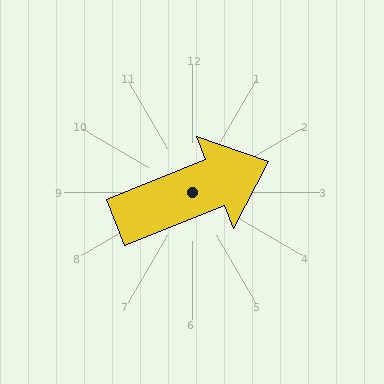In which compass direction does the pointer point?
East.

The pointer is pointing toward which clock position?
Roughly 2 o'clock.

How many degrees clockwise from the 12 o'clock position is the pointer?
Approximately 68 degrees.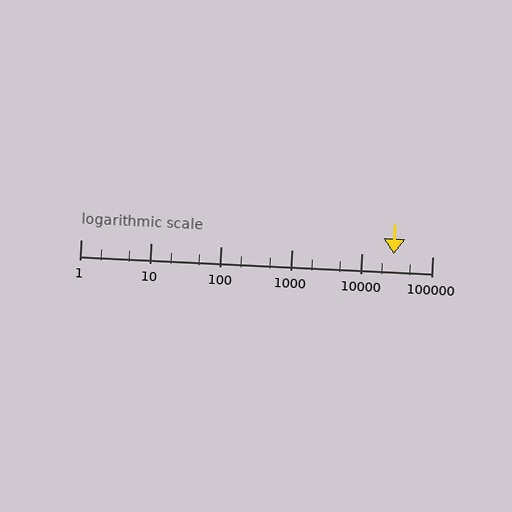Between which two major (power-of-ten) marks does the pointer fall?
The pointer is between 10000 and 100000.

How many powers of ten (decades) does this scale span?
The scale spans 5 decades, from 1 to 100000.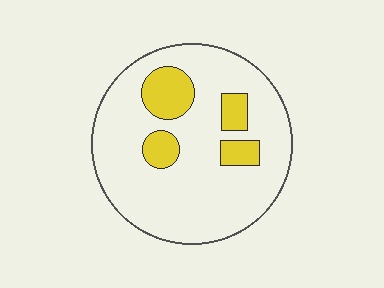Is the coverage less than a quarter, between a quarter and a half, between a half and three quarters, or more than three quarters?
Less than a quarter.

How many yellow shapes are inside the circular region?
4.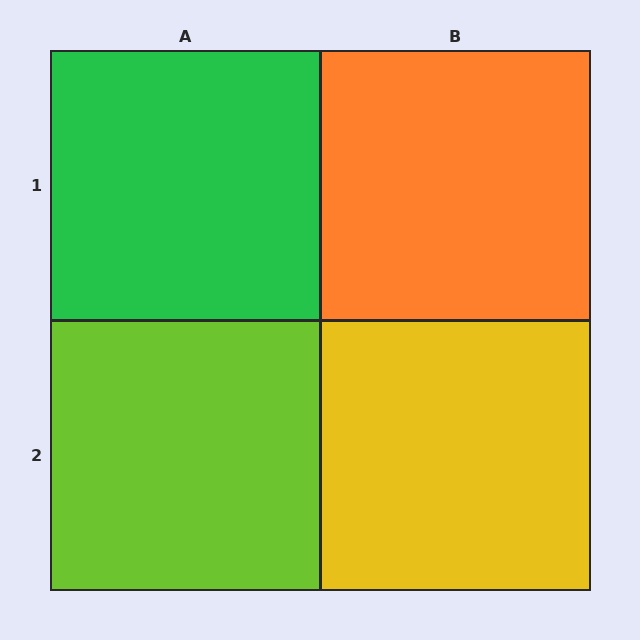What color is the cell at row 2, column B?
Yellow.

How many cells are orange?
1 cell is orange.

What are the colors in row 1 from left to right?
Green, orange.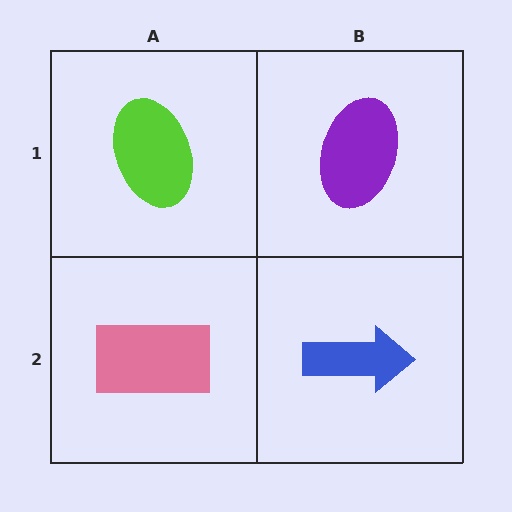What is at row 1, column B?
A purple ellipse.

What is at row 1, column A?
A lime ellipse.